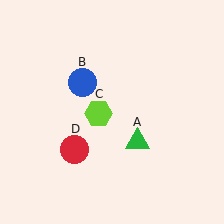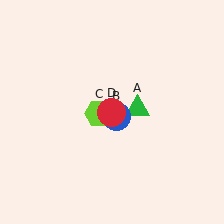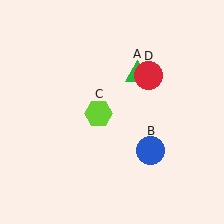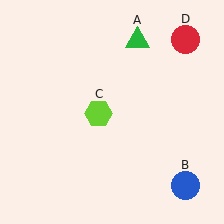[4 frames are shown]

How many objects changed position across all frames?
3 objects changed position: green triangle (object A), blue circle (object B), red circle (object D).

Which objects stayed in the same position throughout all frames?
Lime hexagon (object C) remained stationary.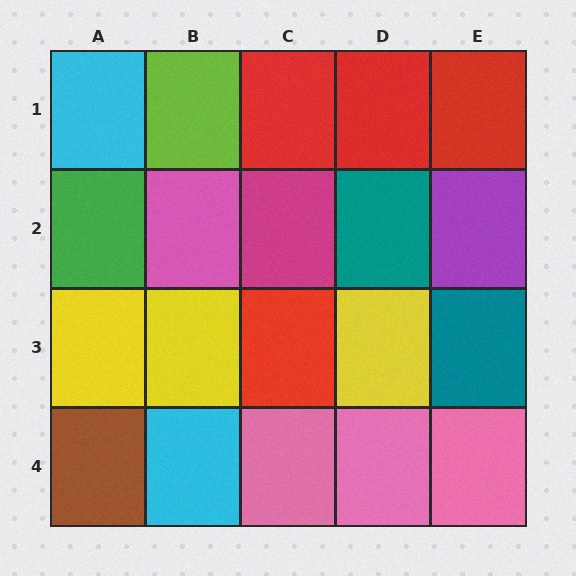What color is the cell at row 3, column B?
Yellow.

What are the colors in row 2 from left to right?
Green, pink, magenta, teal, purple.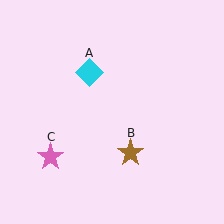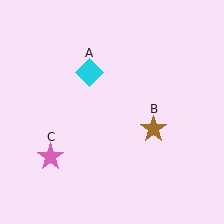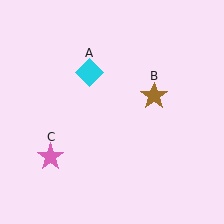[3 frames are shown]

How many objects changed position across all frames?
1 object changed position: brown star (object B).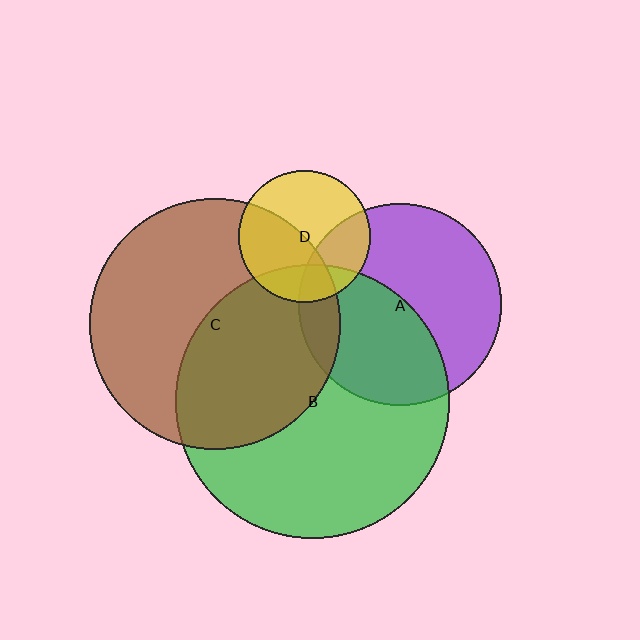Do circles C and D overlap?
Yes.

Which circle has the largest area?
Circle B (green).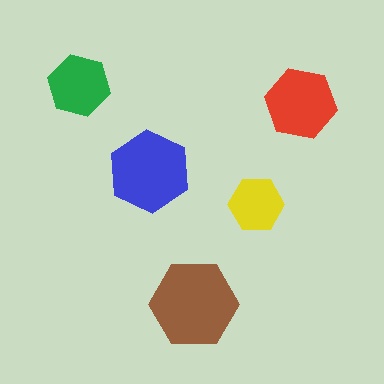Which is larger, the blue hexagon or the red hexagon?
The blue one.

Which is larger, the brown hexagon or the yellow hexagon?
The brown one.